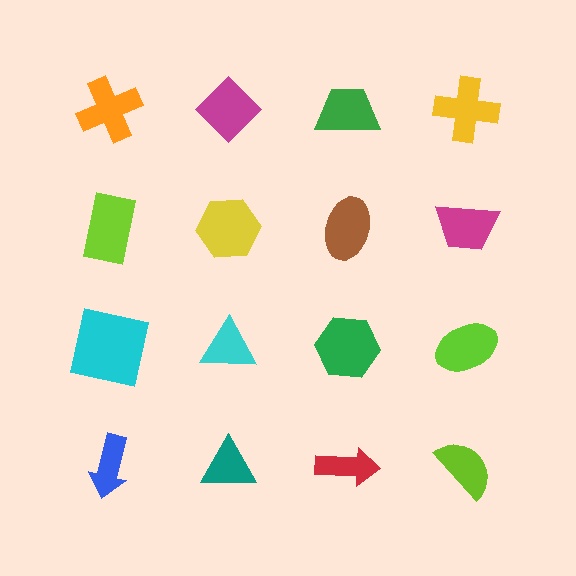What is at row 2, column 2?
A yellow hexagon.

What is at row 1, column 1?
An orange cross.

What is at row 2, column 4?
A magenta trapezoid.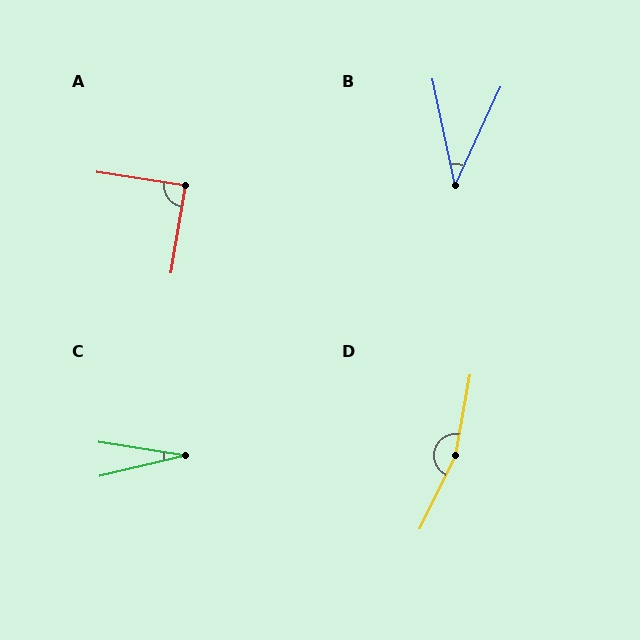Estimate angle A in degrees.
Approximately 89 degrees.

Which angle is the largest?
D, at approximately 164 degrees.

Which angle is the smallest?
C, at approximately 22 degrees.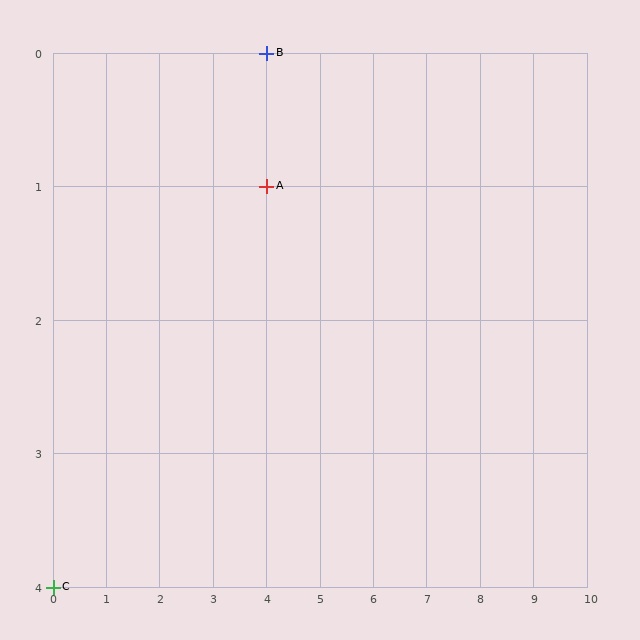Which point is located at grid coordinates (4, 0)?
Point B is at (4, 0).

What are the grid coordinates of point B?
Point B is at grid coordinates (4, 0).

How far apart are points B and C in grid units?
Points B and C are 4 columns and 4 rows apart (about 5.7 grid units diagonally).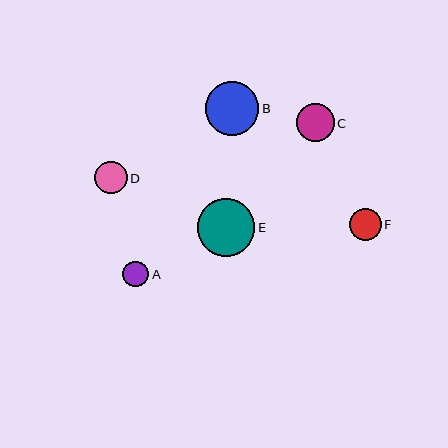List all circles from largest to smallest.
From largest to smallest: E, B, C, D, F, A.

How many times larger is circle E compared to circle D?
Circle E is approximately 1.8 times the size of circle D.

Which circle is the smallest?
Circle A is the smallest with a size of approximately 26 pixels.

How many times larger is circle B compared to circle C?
Circle B is approximately 1.4 times the size of circle C.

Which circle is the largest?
Circle E is the largest with a size of approximately 58 pixels.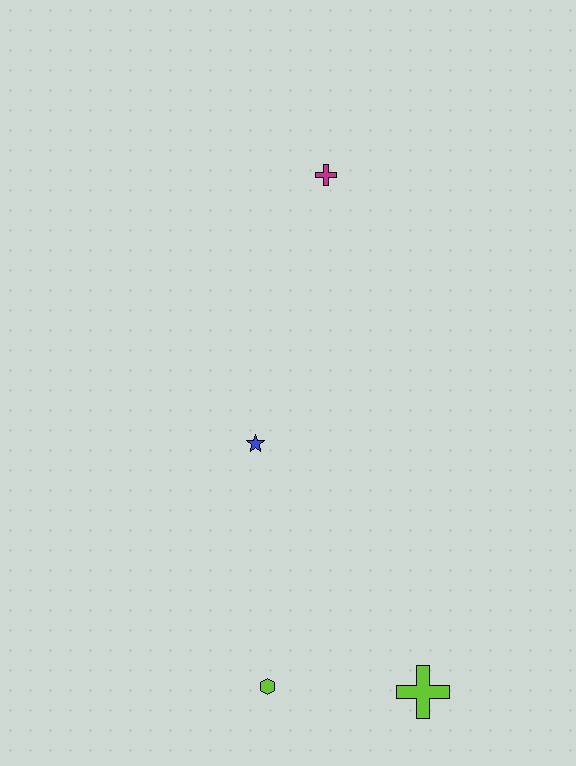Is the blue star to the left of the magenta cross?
Yes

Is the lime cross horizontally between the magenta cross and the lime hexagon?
No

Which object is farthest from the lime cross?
The magenta cross is farthest from the lime cross.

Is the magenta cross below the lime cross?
No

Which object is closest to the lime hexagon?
The lime cross is closest to the lime hexagon.